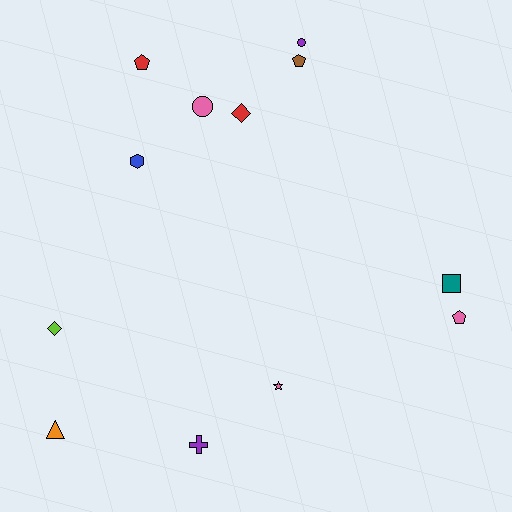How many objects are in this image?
There are 12 objects.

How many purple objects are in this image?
There are 2 purple objects.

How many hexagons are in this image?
There is 1 hexagon.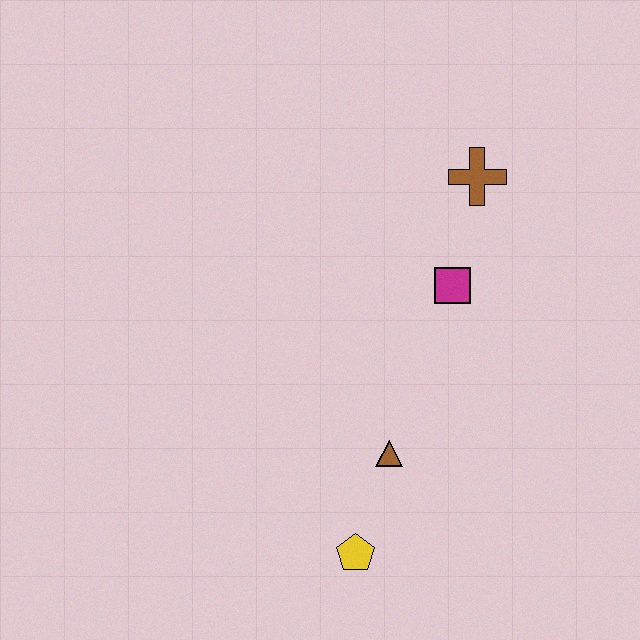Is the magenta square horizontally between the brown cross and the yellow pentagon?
Yes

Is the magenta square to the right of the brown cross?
No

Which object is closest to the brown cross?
The magenta square is closest to the brown cross.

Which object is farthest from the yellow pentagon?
The brown cross is farthest from the yellow pentagon.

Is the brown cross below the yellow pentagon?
No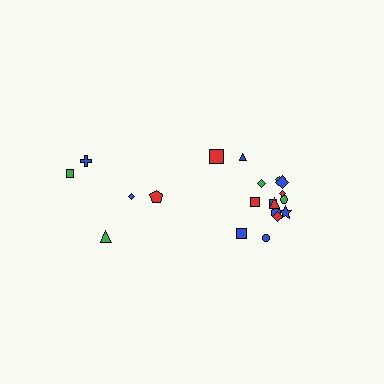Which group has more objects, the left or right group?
The right group.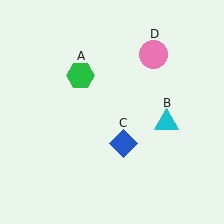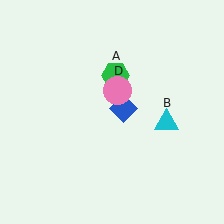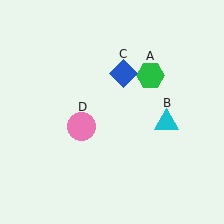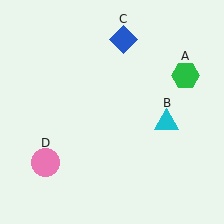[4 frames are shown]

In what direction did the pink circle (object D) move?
The pink circle (object D) moved down and to the left.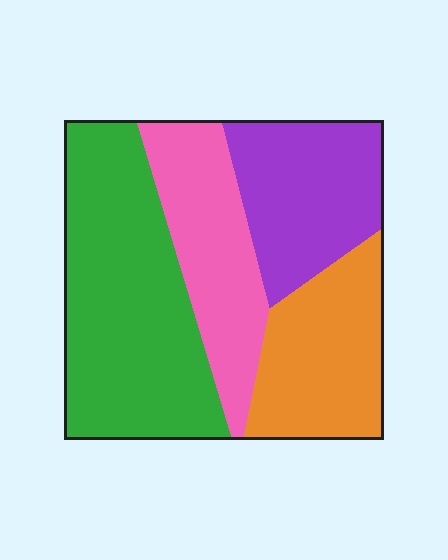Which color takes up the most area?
Green, at roughly 40%.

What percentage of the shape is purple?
Purple takes up less than a quarter of the shape.